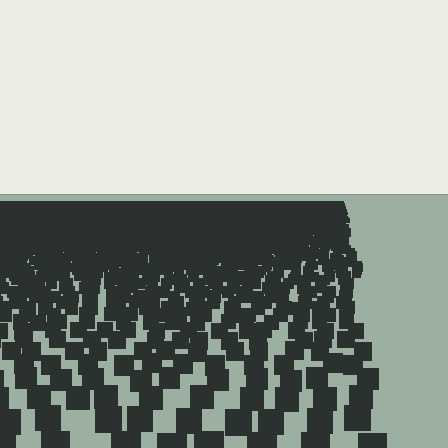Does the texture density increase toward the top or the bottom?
Density increases toward the top.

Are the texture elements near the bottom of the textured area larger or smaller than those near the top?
Larger. Near the bottom, elements are closer to the viewer and appear at a bigger on-screen size.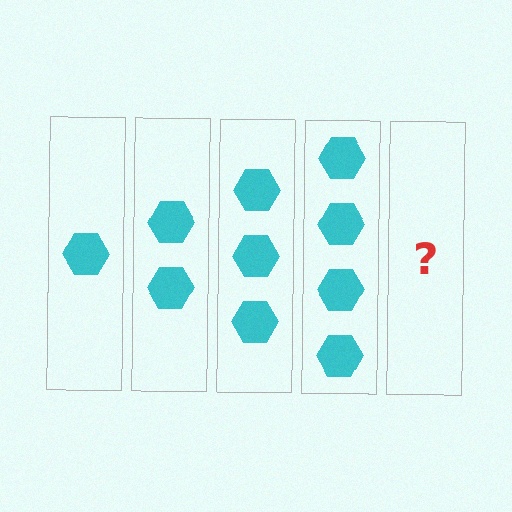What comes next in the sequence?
The next element should be 5 hexagons.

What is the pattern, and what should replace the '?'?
The pattern is that each step adds one more hexagon. The '?' should be 5 hexagons.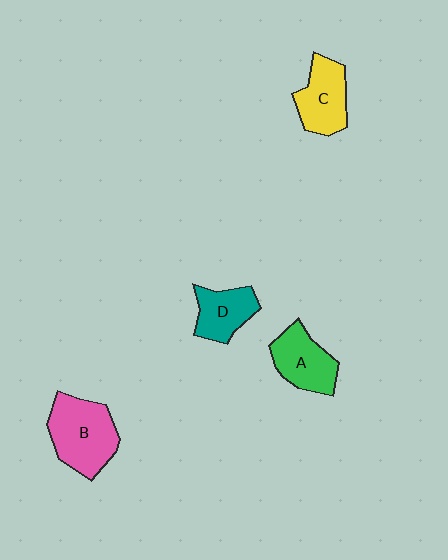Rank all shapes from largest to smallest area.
From largest to smallest: B (pink), A (green), C (yellow), D (teal).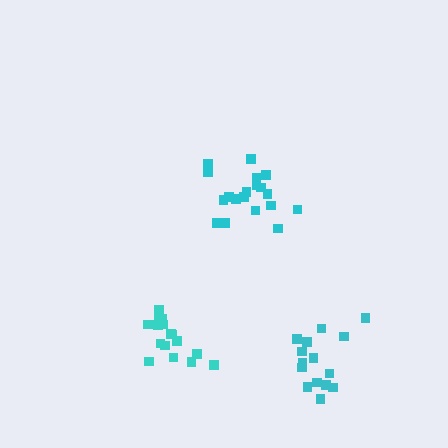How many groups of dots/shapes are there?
There are 3 groups.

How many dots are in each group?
Group 1: 19 dots, Group 2: 15 dots, Group 3: 17 dots (51 total).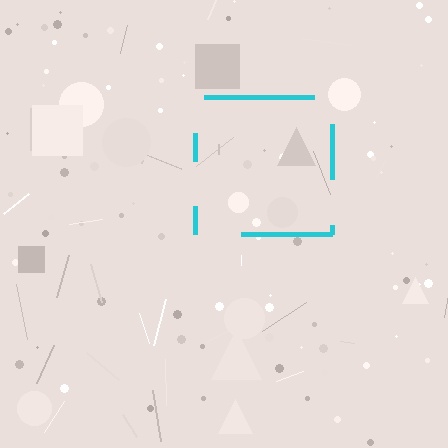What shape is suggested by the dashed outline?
The dashed outline suggests a square.